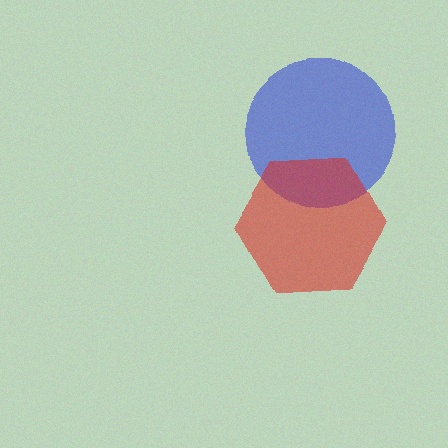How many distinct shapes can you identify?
There are 2 distinct shapes: a blue circle, a red hexagon.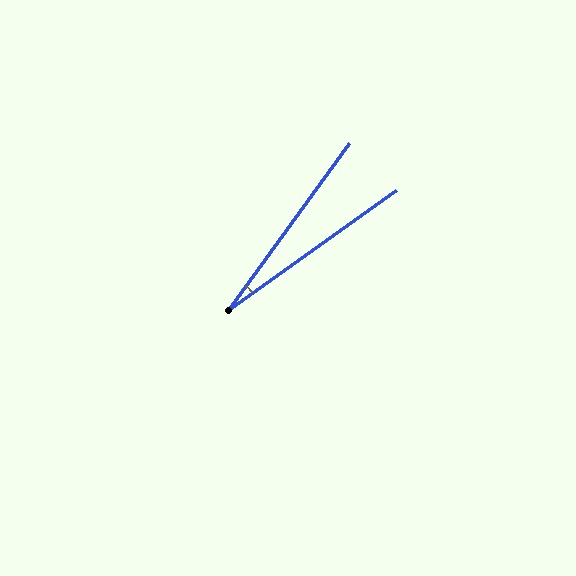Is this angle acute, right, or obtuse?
It is acute.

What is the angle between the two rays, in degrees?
Approximately 18 degrees.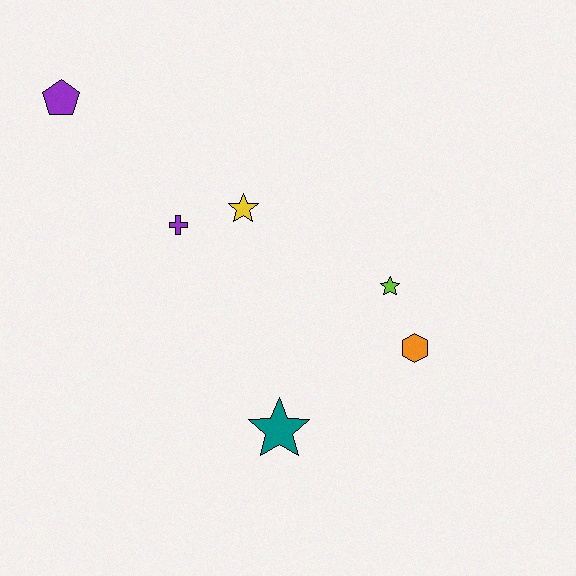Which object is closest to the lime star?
The orange hexagon is closest to the lime star.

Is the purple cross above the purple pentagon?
No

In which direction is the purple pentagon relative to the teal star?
The purple pentagon is above the teal star.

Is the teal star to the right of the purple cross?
Yes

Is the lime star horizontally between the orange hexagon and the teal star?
Yes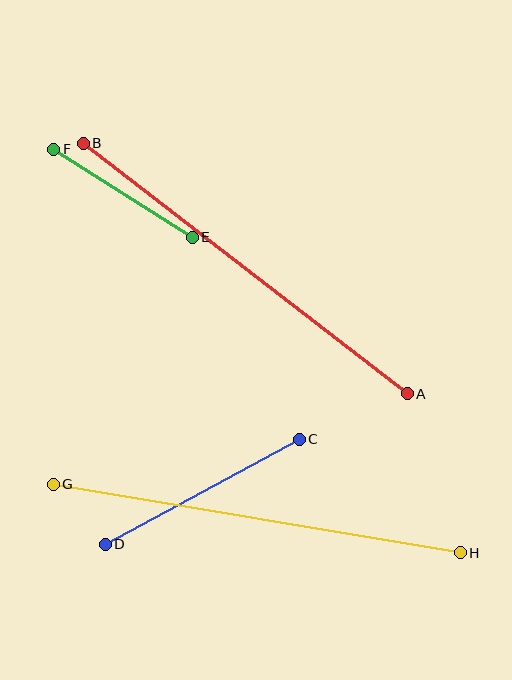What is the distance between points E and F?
The distance is approximately 164 pixels.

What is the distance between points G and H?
The distance is approximately 413 pixels.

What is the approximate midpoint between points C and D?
The midpoint is at approximately (202, 492) pixels.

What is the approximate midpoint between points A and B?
The midpoint is at approximately (245, 269) pixels.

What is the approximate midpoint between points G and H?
The midpoint is at approximately (257, 519) pixels.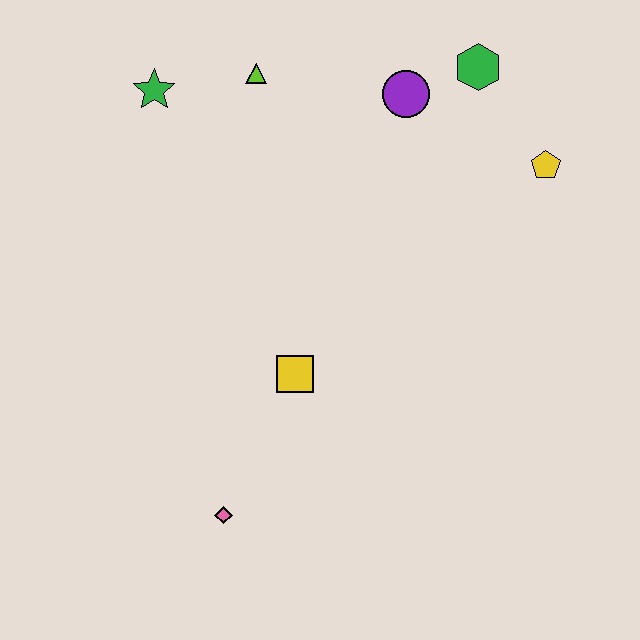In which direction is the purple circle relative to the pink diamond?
The purple circle is above the pink diamond.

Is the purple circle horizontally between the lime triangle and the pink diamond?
No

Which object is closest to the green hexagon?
The purple circle is closest to the green hexagon.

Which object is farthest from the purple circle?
The pink diamond is farthest from the purple circle.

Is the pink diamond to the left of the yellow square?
Yes